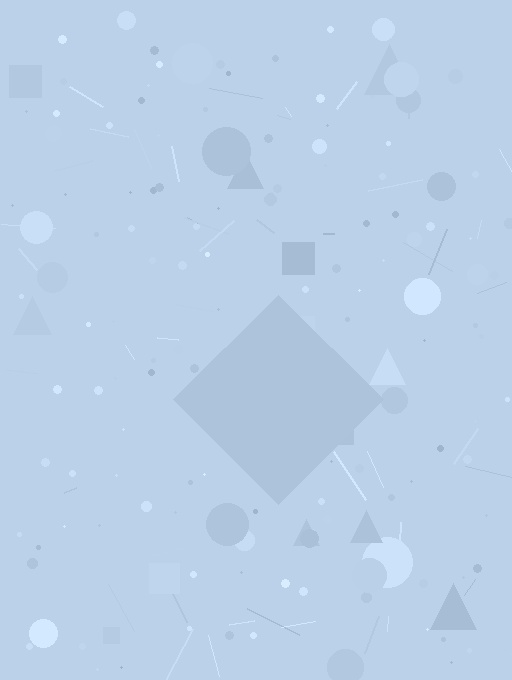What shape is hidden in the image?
A diamond is hidden in the image.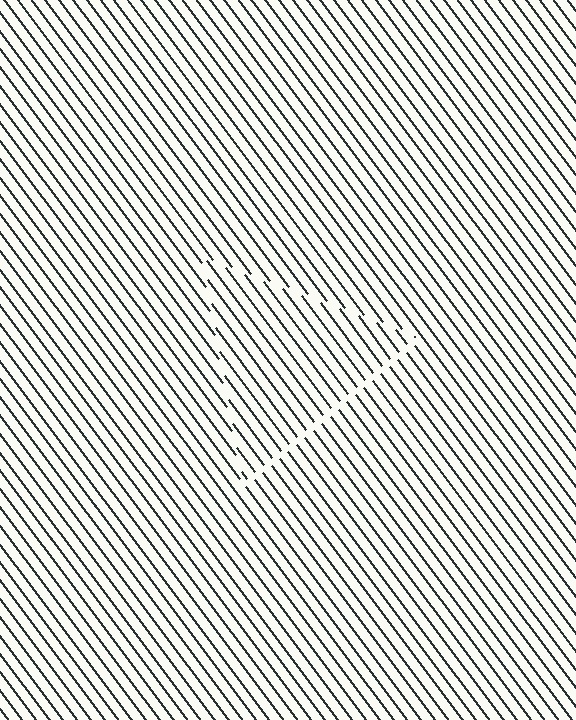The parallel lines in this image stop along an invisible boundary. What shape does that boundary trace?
An illusory triangle. The interior of the shape contains the same grating, shifted by half a period — the contour is defined by the phase discontinuity where line-ends from the inner and outer gratings abut.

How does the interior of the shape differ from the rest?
The interior of the shape contains the same grating, shifted by half a period — the contour is defined by the phase discontinuity where line-ends from the inner and outer gratings abut.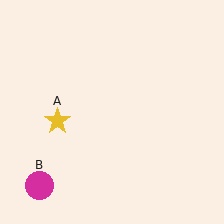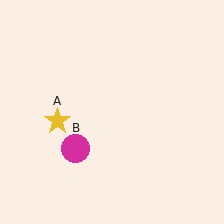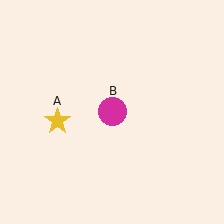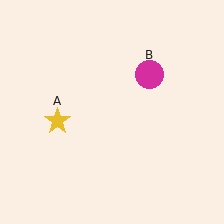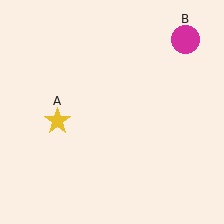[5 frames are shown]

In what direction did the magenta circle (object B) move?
The magenta circle (object B) moved up and to the right.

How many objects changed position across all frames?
1 object changed position: magenta circle (object B).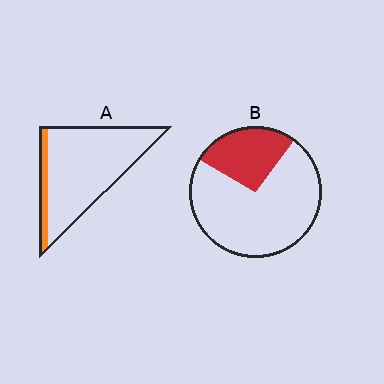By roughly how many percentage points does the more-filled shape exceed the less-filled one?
By roughly 15 percentage points (B over A).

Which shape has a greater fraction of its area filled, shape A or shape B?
Shape B.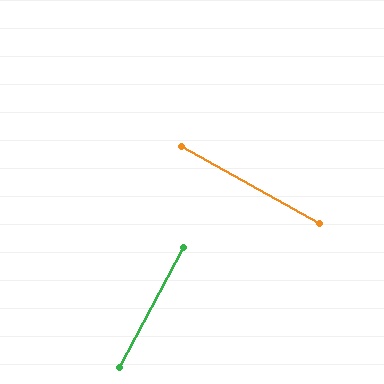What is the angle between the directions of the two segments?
Approximately 89 degrees.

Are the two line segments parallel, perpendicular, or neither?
Perpendicular — they meet at approximately 89°.